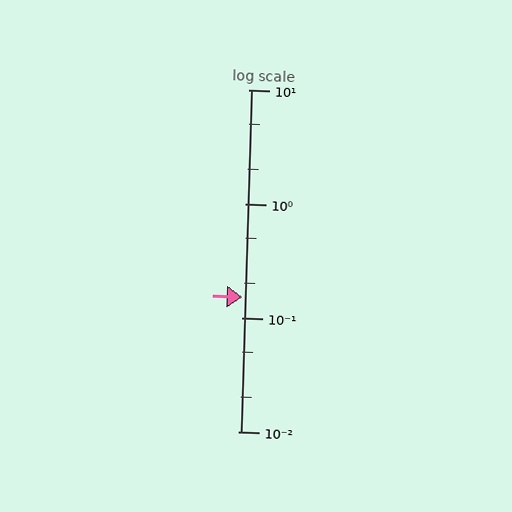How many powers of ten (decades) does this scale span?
The scale spans 3 decades, from 0.01 to 10.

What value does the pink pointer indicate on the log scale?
The pointer indicates approximately 0.15.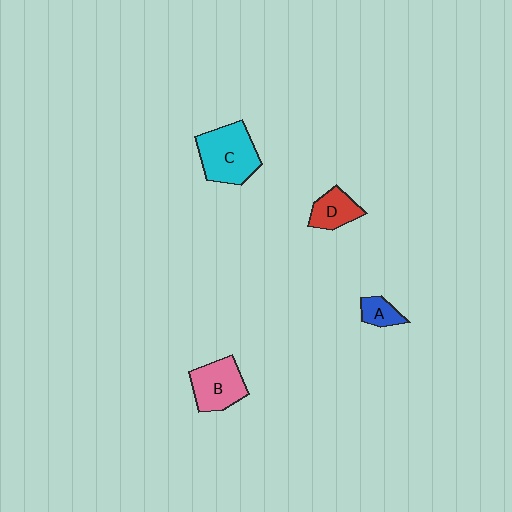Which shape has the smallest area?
Shape A (blue).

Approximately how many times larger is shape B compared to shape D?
Approximately 1.4 times.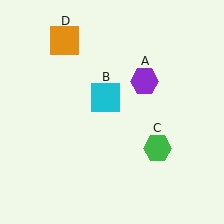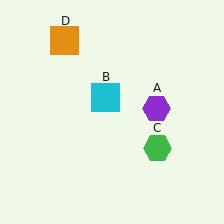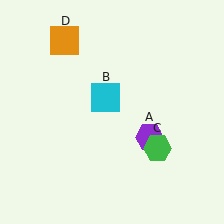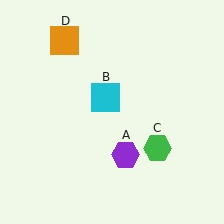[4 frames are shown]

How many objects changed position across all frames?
1 object changed position: purple hexagon (object A).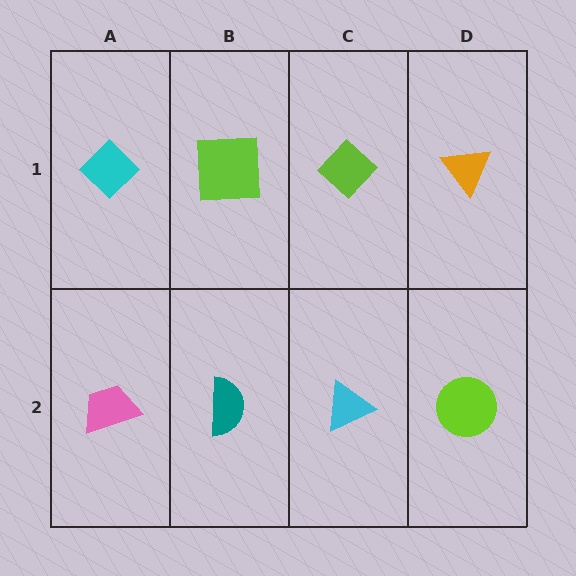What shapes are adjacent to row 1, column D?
A lime circle (row 2, column D), a lime diamond (row 1, column C).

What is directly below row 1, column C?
A cyan triangle.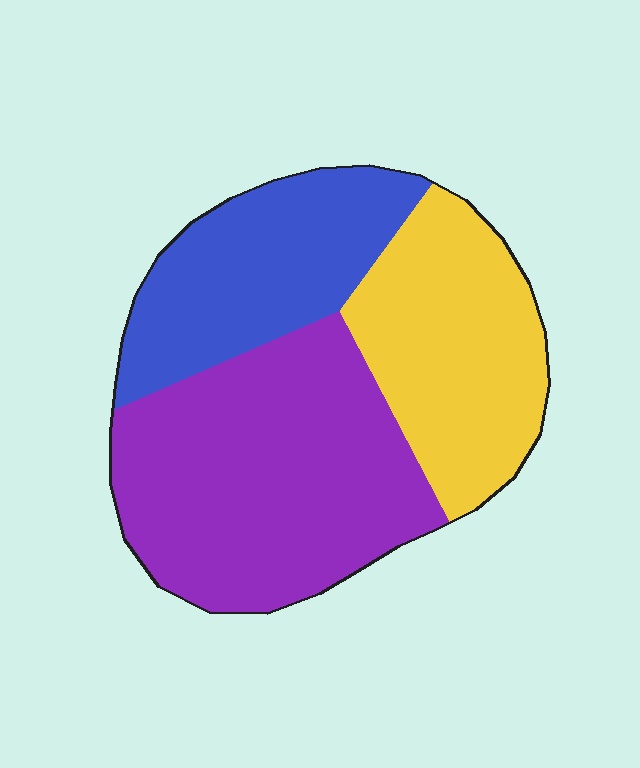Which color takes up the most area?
Purple, at roughly 45%.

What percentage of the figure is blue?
Blue covers about 25% of the figure.